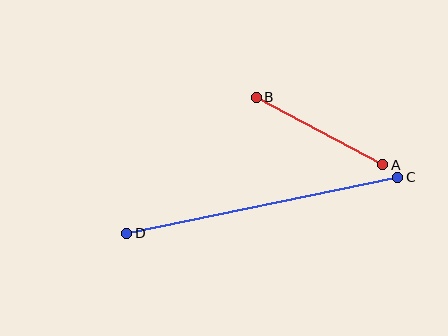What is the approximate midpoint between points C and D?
The midpoint is at approximately (262, 205) pixels.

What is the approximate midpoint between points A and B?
The midpoint is at approximately (320, 131) pixels.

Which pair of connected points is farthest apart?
Points C and D are farthest apart.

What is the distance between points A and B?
The distance is approximately 143 pixels.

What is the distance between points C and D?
The distance is approximately 276 pixels.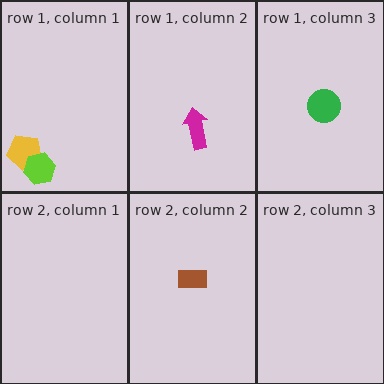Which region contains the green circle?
The row 1, column 3 region.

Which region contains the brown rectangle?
The row 2, column 2 region.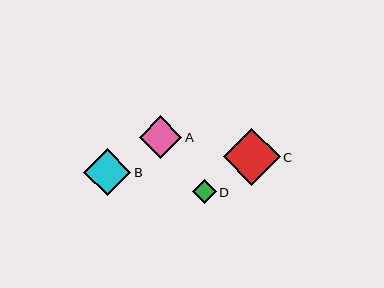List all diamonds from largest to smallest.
From largest to smallest: C, B, A, D.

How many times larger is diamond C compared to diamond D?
Diamond C is approximately 2.5 times the size of diamond D.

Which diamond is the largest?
Diamond C is the largest with a size of approximately 57 pixels.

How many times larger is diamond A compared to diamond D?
Diamond A is approximately 1.8 times the size of diamond D.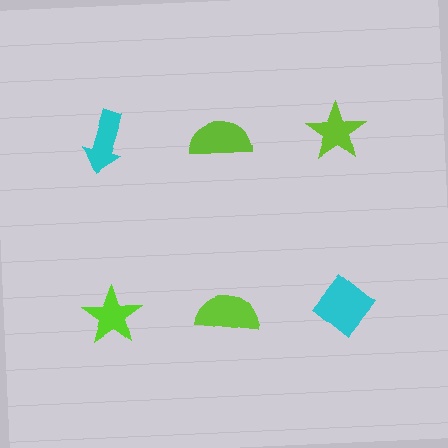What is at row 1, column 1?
A cyan arrow.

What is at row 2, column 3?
A cyan diamond.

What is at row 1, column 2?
A lime semicircle.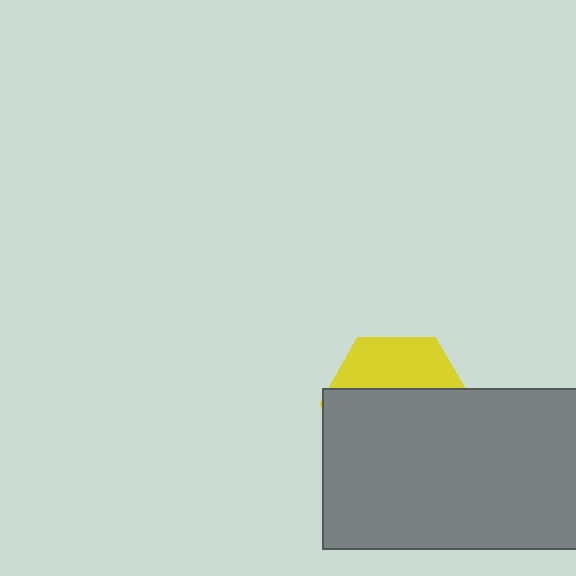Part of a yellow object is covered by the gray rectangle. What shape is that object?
It is a hexagon.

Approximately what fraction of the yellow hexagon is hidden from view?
Roughly 66% of the yellow hexagon is hidden behind the gray rectangle.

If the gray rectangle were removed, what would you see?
You would see the complete yellow hexagon.